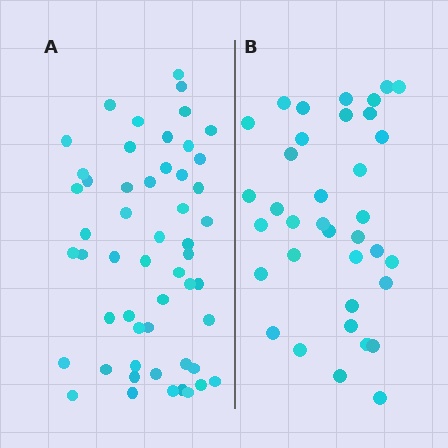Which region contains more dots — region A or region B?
Region A (the left region) has more dots.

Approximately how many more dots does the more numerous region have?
Region A has approximately 15 more dots than region B.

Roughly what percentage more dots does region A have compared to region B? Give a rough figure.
About 45% more.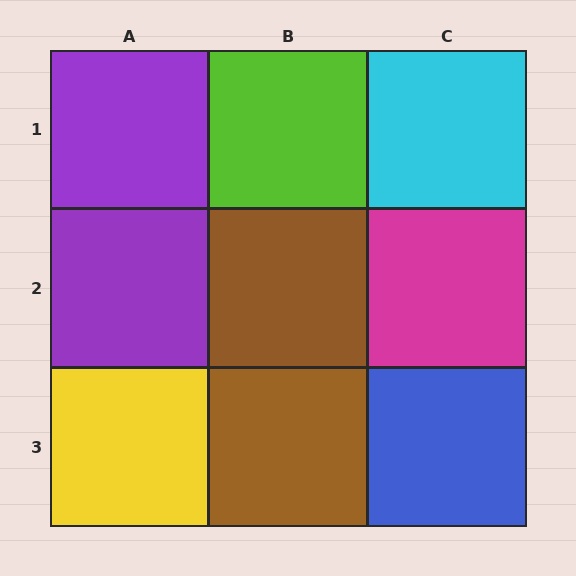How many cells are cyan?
1 cell is cyan.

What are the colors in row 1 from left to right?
Purple, lime, cyan.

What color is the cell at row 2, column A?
Purple.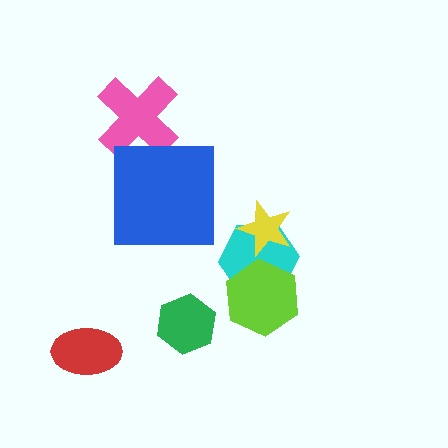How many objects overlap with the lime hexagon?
1 object overlaps with the lime hexagon.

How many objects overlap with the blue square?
1 object overlaps with the blue square.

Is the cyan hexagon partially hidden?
Yes, it is partially covered by another shape.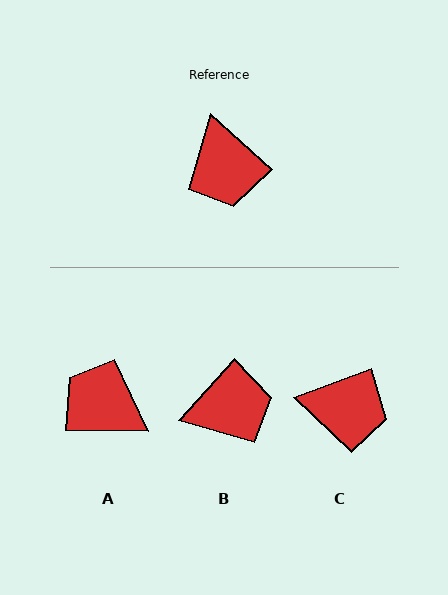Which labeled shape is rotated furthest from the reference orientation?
A, about 139 degrees away.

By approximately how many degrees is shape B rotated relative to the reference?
Approximately 90 degrees counter-clockwise.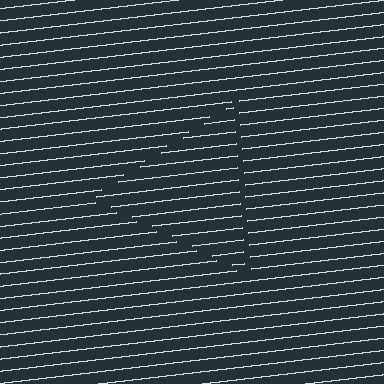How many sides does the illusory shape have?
3 sides — the line-ends trace a triangle.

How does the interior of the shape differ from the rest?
The interior of the shape contains the same grating, shifted by half a period — the contour is defined by the phase discontinuity where line-ends from the inner and outer gratings abut.